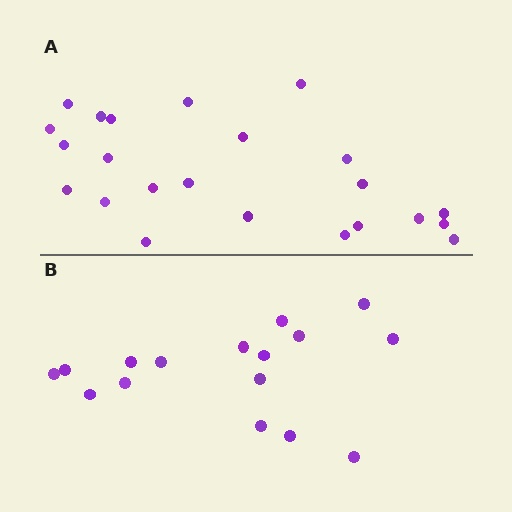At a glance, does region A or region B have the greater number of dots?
Region A (the top region) has more dots.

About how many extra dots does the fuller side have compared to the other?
Region A has roughly 8 or so more dots than region B.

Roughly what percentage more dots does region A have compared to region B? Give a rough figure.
About 45% more.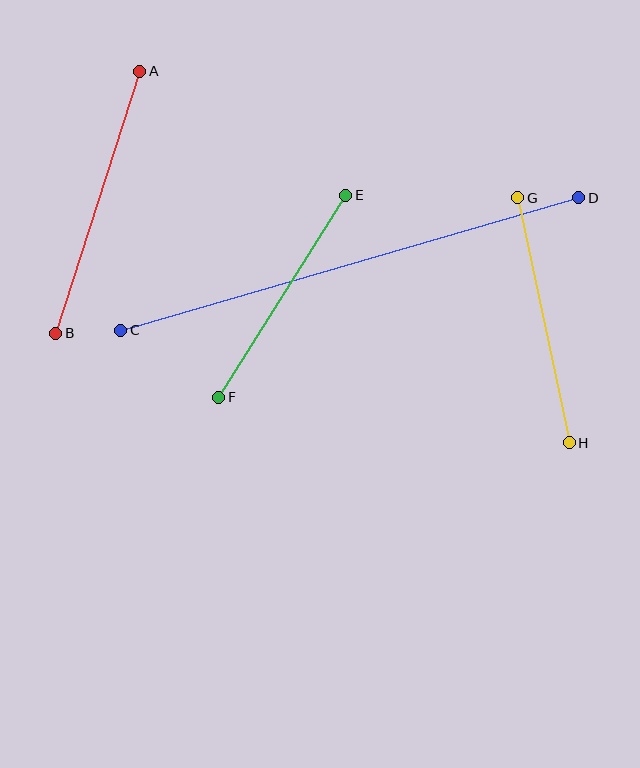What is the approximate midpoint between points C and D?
The midpoint is at approximately (350, 264) pixels.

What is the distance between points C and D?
The distance is approximately 477 pixels.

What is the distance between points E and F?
The distance is approximately 239 pixels.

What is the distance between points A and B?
The distance is approximately 275 pixels.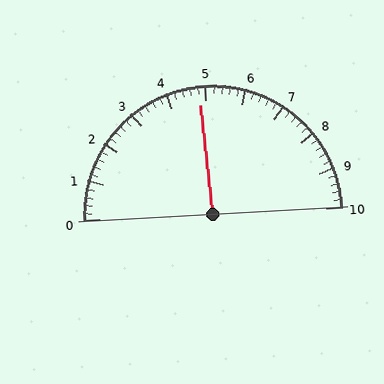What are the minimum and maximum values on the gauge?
The gauge ranges from 0 to 10.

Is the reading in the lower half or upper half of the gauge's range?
The reading is in the lower half of the range (0 to 10).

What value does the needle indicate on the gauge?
The needle indicates approximately 4.8.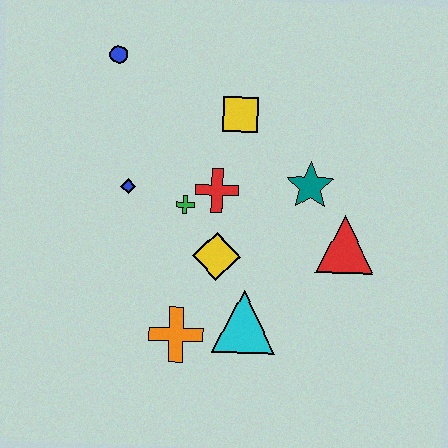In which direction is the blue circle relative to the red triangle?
The blue circle is to the left of the red triangle.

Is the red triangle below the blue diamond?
Yes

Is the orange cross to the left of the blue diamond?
No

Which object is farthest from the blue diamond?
The red triangle is farthest from the blue diamond.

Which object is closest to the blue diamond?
The green cross is closest to the blue diamond.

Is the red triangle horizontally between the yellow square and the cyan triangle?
No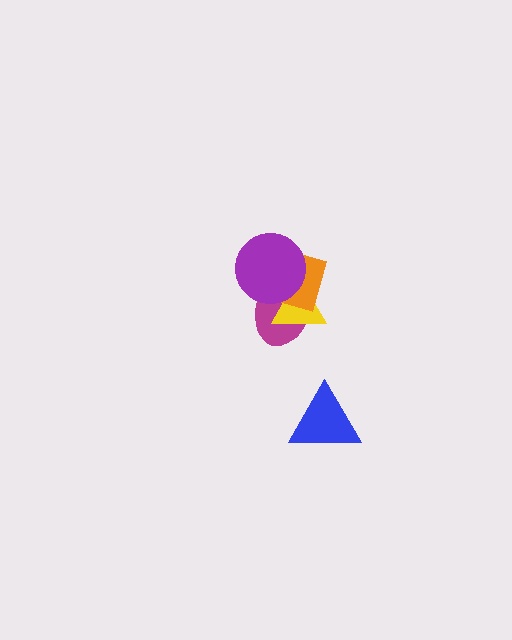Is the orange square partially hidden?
Yes, it is partially covered by another shape.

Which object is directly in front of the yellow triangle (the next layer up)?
The orange square is directly in front of the yellow triangle.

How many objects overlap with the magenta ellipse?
3 objects overlap with the magenta ellipse.